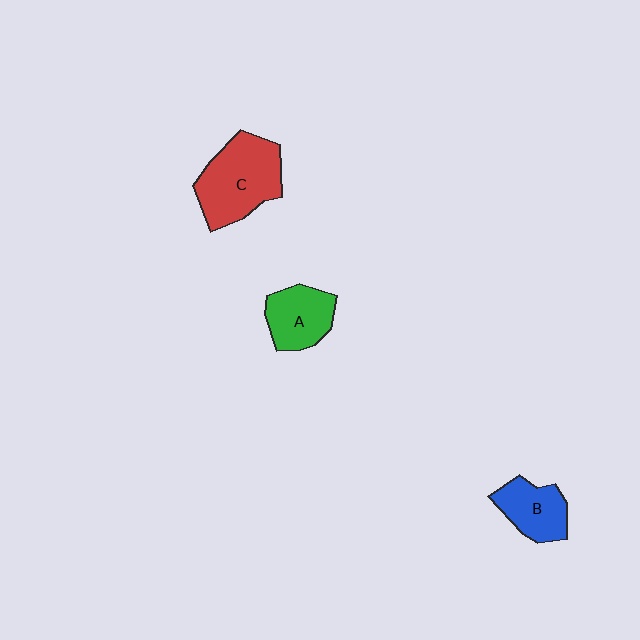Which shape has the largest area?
Shape C (red).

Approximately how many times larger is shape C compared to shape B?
Approximately 1.7 times.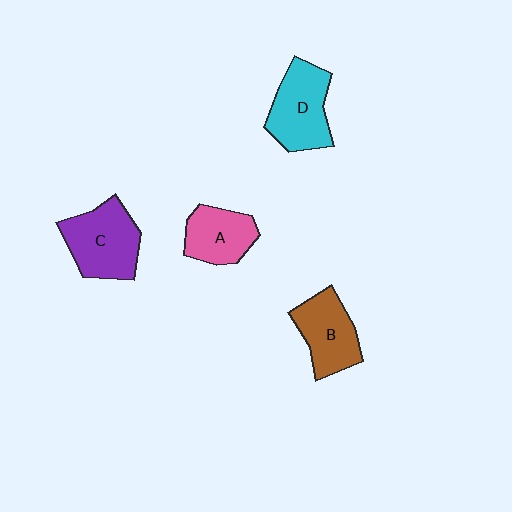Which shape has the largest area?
Shape C (purple).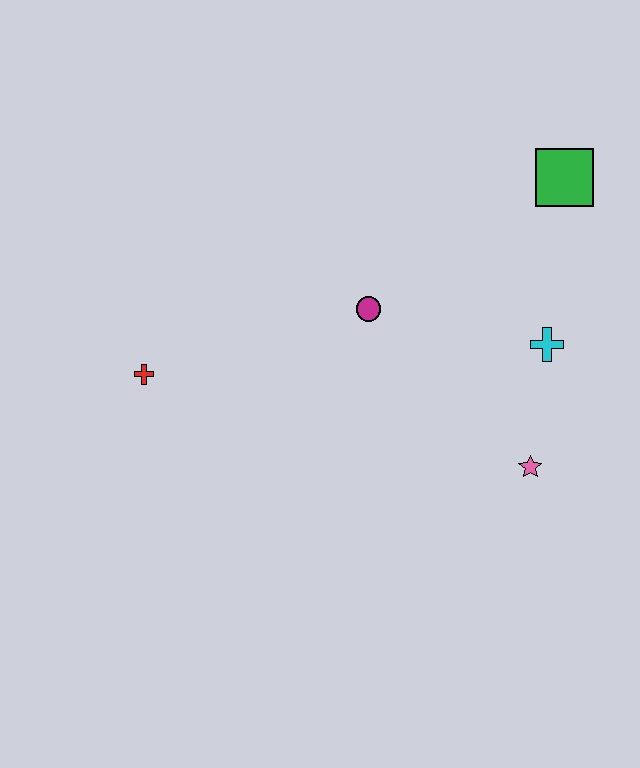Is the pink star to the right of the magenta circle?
Yes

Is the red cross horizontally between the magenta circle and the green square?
No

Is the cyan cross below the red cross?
No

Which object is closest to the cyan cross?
The pink star is closest to the cyan cross.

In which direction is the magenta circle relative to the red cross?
The magenta circle is to the right of the red cross.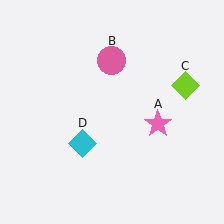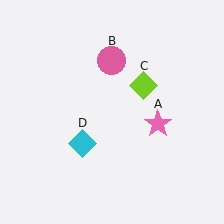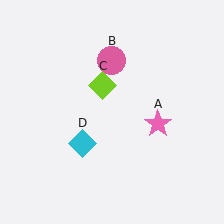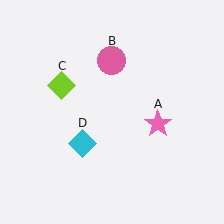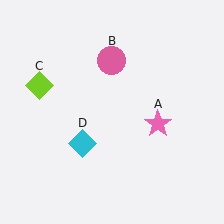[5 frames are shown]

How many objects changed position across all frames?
1 object changed position: lime diamond (object C).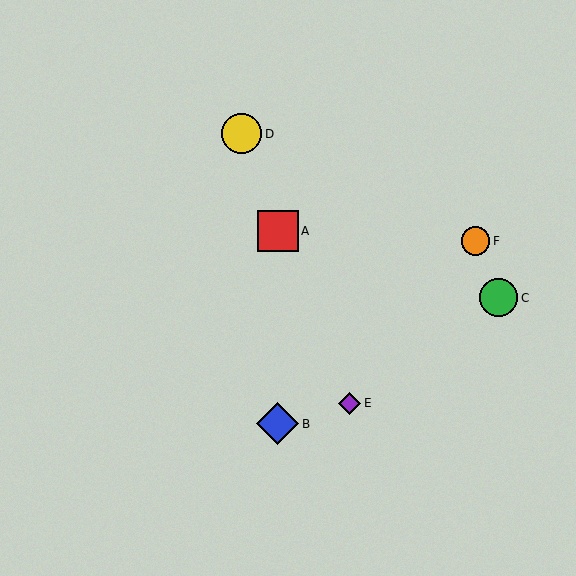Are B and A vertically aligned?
Yes, both are at x≈278.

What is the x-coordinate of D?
Object D is at x≈242.